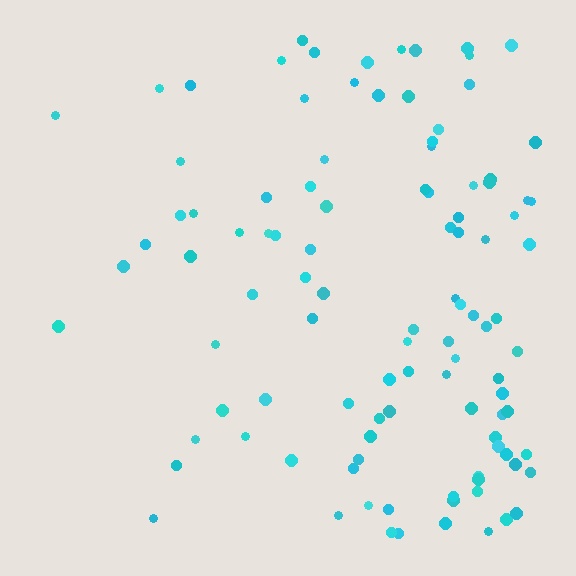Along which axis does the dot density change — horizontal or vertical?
Horizontal.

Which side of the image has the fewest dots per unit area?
The left.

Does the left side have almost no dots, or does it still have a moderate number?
Still a moderate number, just noticeably fewer than the right.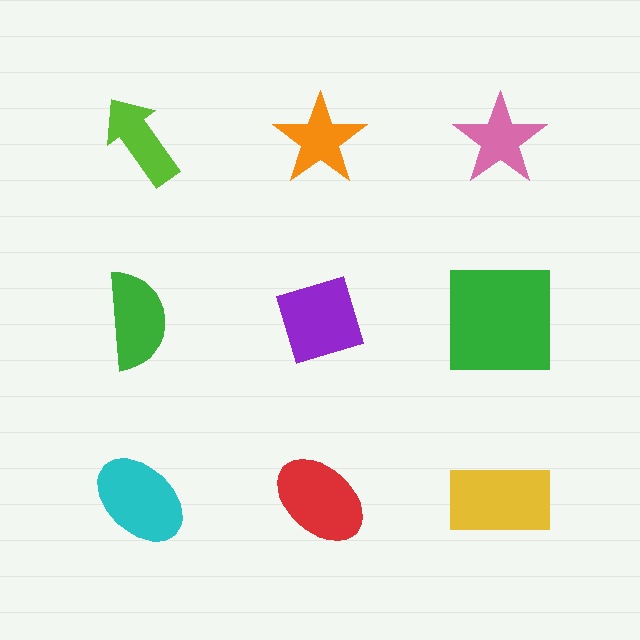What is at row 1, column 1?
A lime arrow.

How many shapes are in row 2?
3 shapes.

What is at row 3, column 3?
A yellow rectangle.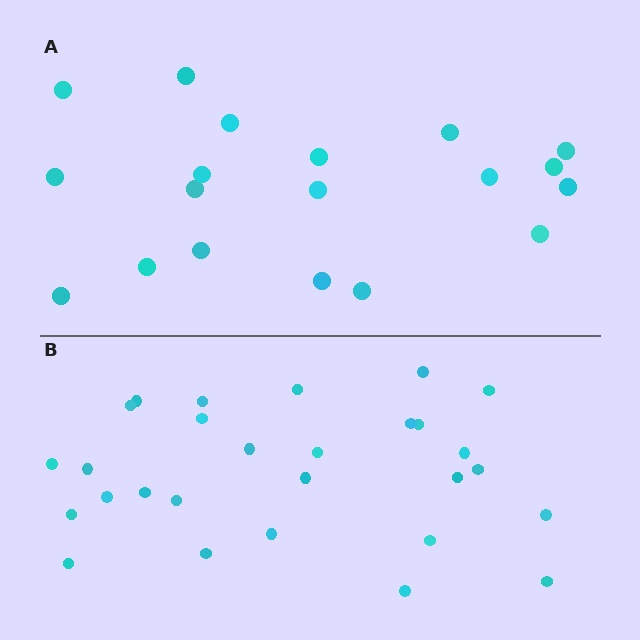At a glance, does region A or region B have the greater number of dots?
Region B (the bottom region) has more dots.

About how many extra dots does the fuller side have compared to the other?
Region B has roughly 8 or so more dots than region A.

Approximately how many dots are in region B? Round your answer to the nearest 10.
About 30 dots. (The exact count is 28, which rounds to 30.)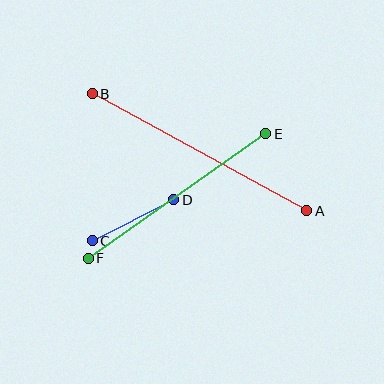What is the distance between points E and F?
The distance is approximately 217 pixels.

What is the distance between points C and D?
The distance is approximately 92 pixels.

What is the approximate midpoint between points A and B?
The midpoint is at approximately (199, 152) pixels.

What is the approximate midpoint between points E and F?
The midpoint is at approximately (177, 196) pixels.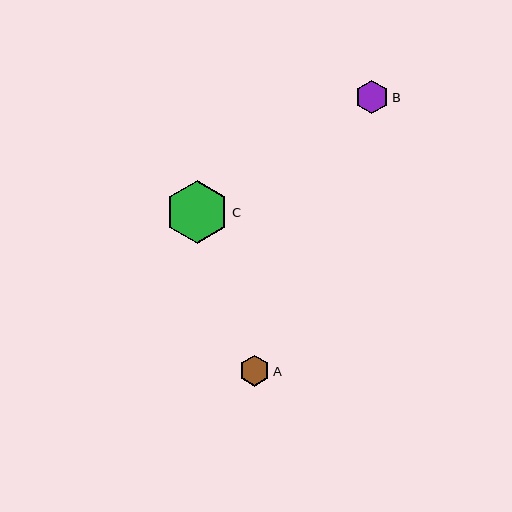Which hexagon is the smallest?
Hexagon A is the smallest with a size of approximately 31 pixels.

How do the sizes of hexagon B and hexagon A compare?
Hexagon B and hexagon A are approximately the same size.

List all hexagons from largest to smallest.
From largest to smallest: C, B, A.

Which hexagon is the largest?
Hexagon C is the largest with a size of approximately 63 pixels.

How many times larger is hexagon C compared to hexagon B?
Hexagon C is approximately 1.9 times the size of hexagon B.